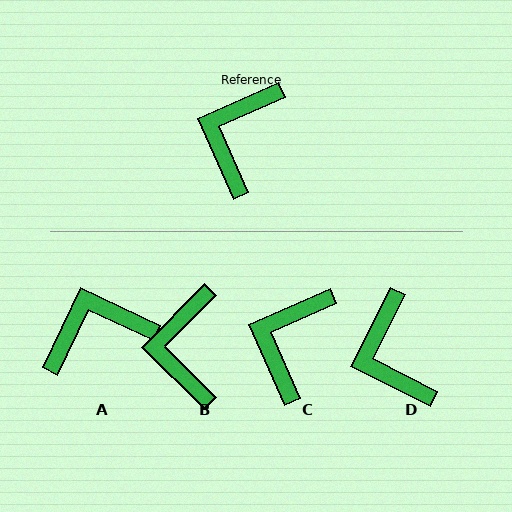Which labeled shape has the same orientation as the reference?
C.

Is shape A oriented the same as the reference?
No, it is off by about 49 degrees.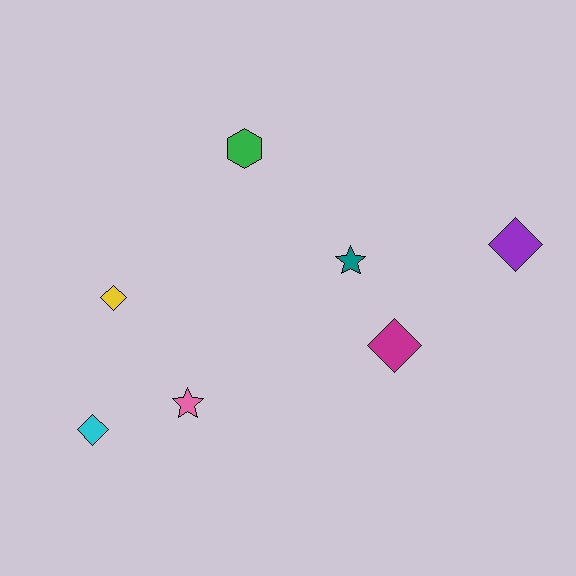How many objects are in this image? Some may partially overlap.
There are 7 objects.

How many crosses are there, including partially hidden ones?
There are no crosses.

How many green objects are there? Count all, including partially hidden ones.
There is 1 green object.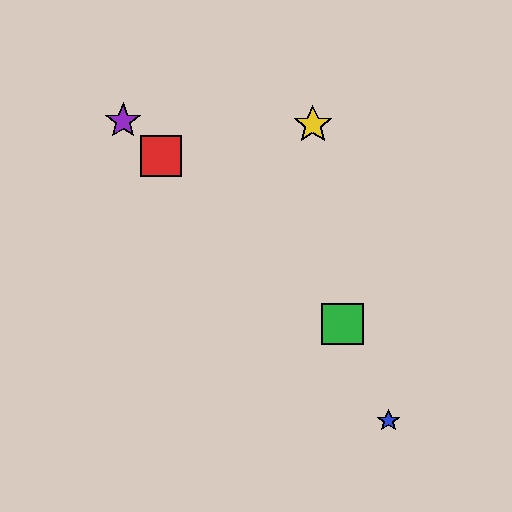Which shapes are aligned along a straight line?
The red square, the green square, the purple star are aligned along a straight line.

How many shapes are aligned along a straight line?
3 shapes (the red square, the green square, the purple star) are aligned along a straight line.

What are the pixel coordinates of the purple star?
The purple star is at (123, 121).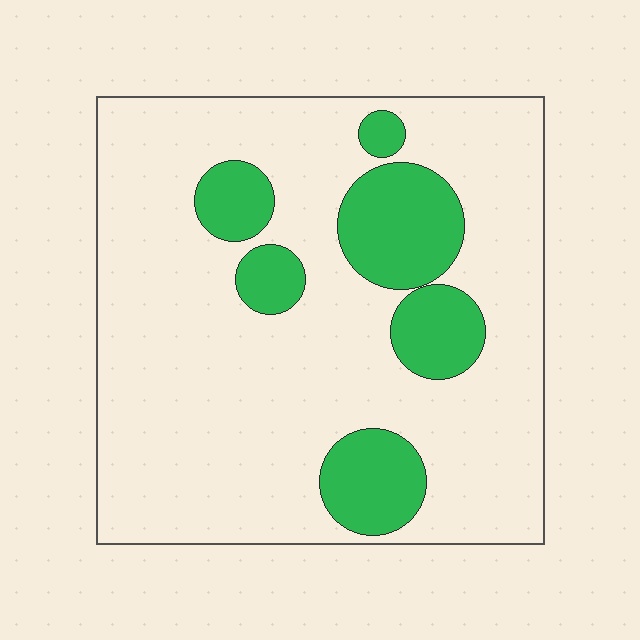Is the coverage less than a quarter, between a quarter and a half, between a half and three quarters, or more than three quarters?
Less than a quarter.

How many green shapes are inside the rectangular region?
6.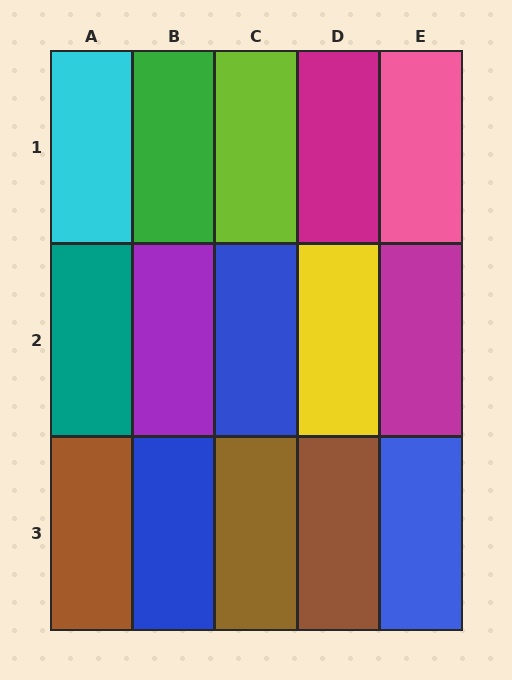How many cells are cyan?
1 cell is cyan.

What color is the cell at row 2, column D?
Yellow.